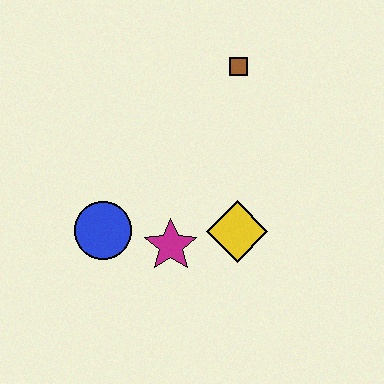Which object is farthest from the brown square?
The blue circle is farthest from the brown square.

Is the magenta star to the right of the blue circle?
Yes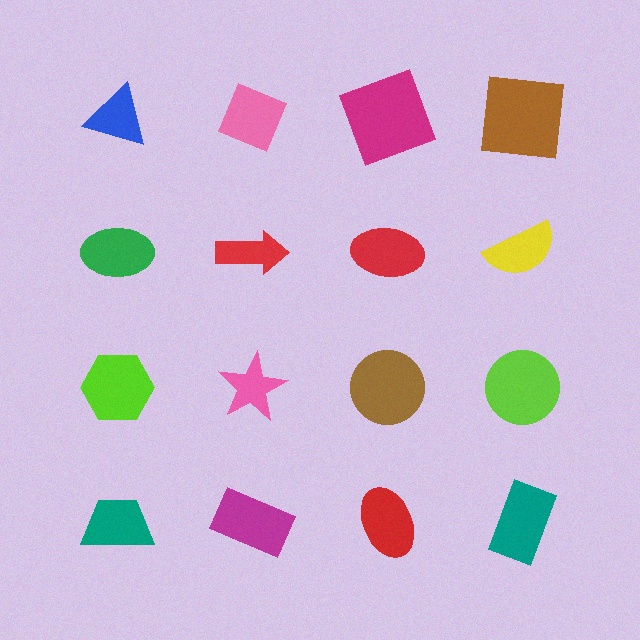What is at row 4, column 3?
A red ellipse.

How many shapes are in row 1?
4 shapes.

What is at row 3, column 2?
A pink star.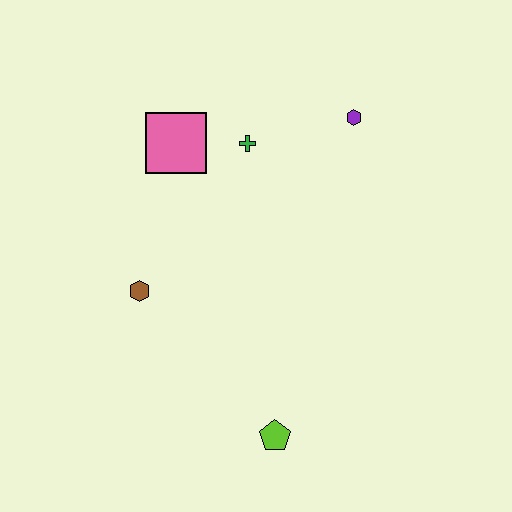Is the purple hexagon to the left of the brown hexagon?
No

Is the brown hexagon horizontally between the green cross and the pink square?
No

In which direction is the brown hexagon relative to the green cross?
The brown hexagon is below the green cross.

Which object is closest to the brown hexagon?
The pink square is closest to the brown hexagon.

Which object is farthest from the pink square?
The lime pentagon is farthest from the pink square.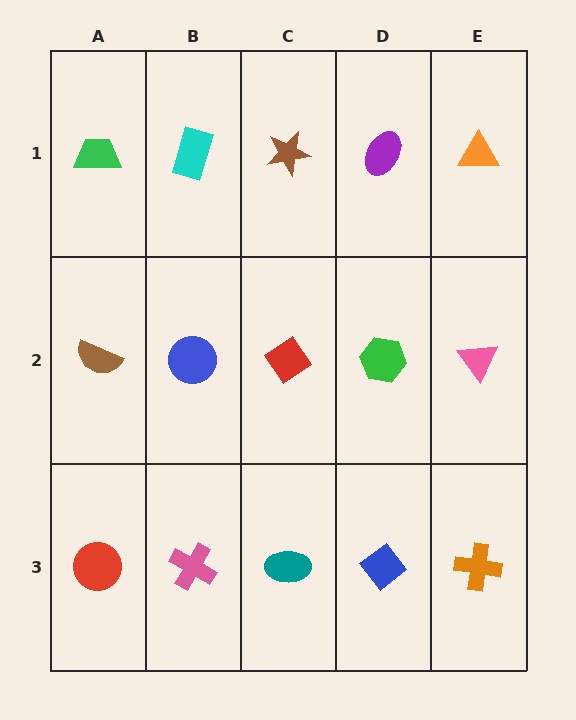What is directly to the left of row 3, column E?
A blue diamond.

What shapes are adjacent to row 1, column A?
A brown semicircle (row 2, column A), a cyan rectangle (row 1, column B).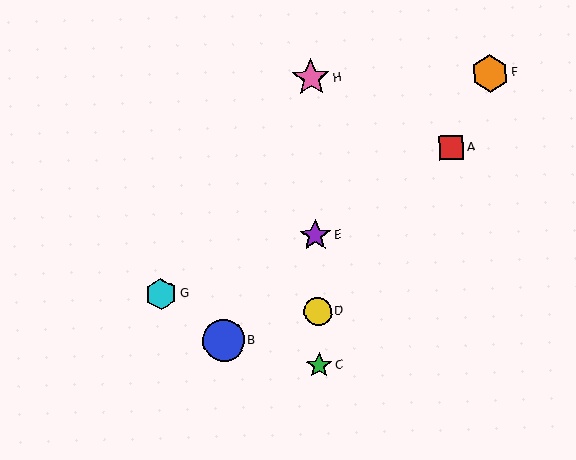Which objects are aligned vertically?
Objects C, D, E, H are aligned vertically.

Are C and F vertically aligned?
No, C is at x≈319 and F is at x≈490.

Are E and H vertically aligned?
Yes, both are at x≈315.